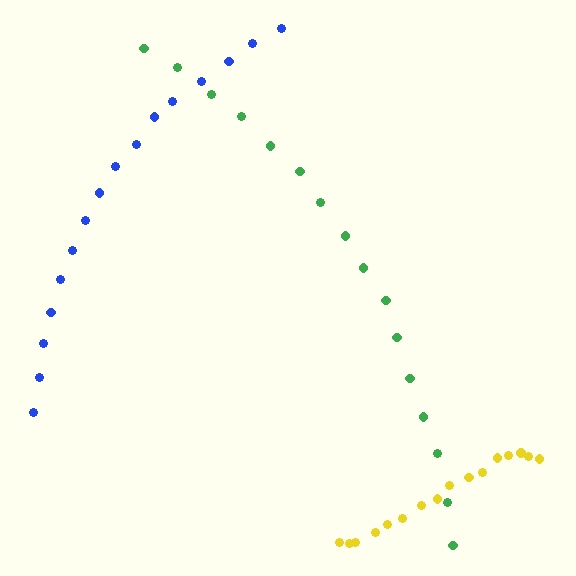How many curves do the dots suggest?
There are 3 distinct paths.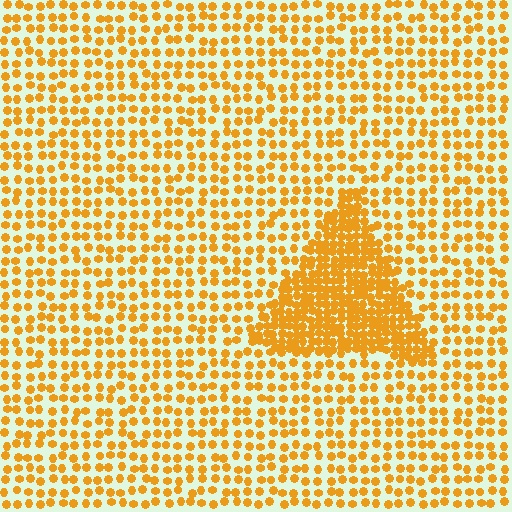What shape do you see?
I see a triangle.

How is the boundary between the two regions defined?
The boundary is defined by a change in element density (approximately 2.4x ratio). All elements are the same color, size, and shape.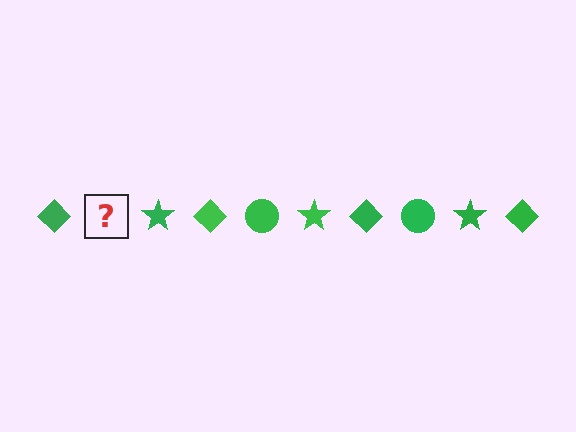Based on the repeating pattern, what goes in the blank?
The blank should be a green circle.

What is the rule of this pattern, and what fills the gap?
The rule is that the pattern cycles through diamond, circle, star shapes in green. The gap should be filled with a green circle.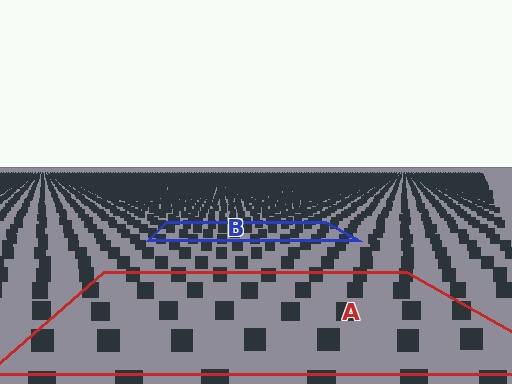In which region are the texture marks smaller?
The texture marks are smaller in region B, because it is farther away.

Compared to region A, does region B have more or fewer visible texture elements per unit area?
Region B has more texture elements per unit area — they are packed more densely because it is farther away.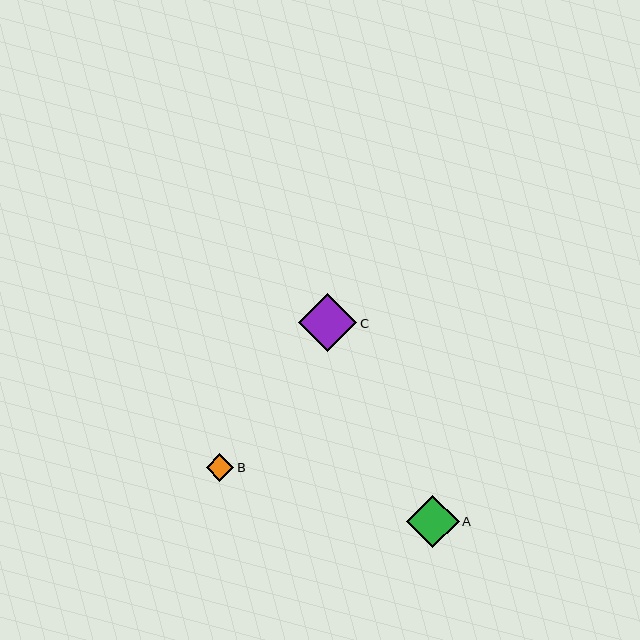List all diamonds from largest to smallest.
From largest to smallest: C, A, B.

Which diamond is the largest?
Diamond C is the largest with a size of approximately 58 pixels.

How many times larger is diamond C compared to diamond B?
Diamond C is approximately 2.1 times the size of diamond B.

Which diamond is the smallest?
Diamond B is the smallest with a size of approximately 27 pixels.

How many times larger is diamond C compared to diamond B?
Diamond C is approximately 2.1 times the size of diamond B.